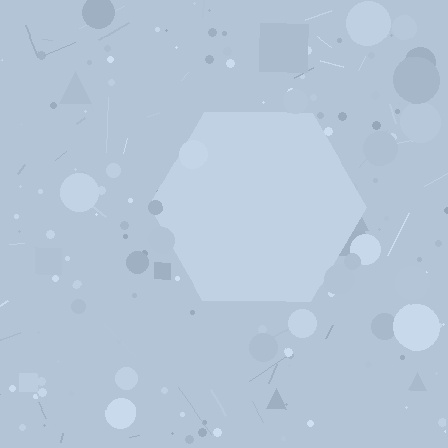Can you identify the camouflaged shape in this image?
The camouflaged shape is a hexagon.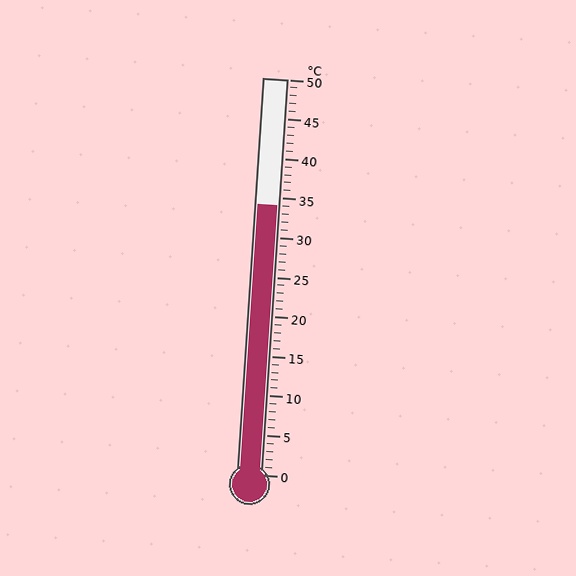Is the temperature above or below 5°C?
The temperature is above 5°C.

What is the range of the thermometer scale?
The thermometer scale ranges from 0°C to 50°C.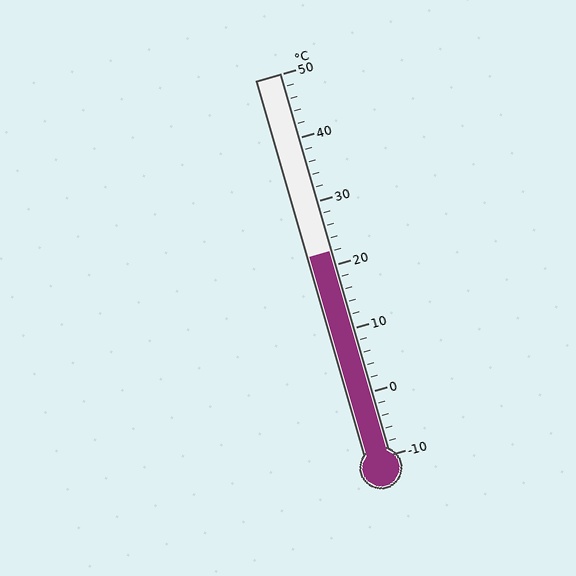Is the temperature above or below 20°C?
The temperature is above 20°C.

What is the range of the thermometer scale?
The thermometer scale ranges from -10°C to 50°C.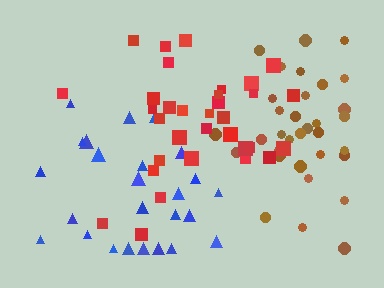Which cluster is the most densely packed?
Red.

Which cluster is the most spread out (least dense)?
Blue.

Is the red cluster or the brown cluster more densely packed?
Red.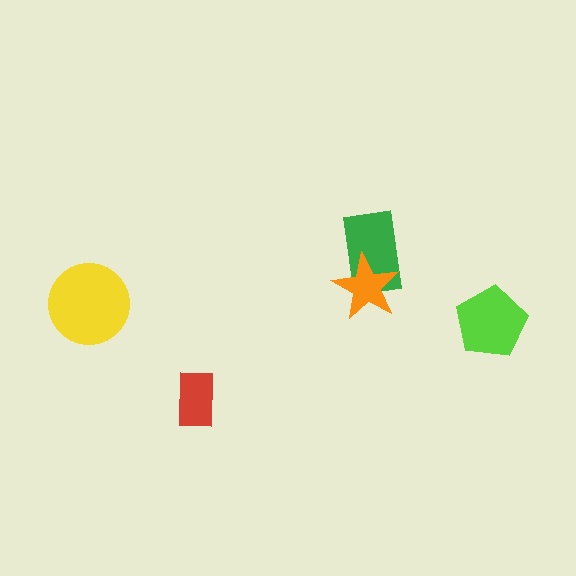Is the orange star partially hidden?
No, no other shape covers it.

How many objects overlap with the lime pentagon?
0 objects overlap with the lime pentagon.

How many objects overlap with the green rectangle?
1 object overlaps with the green rectangle.